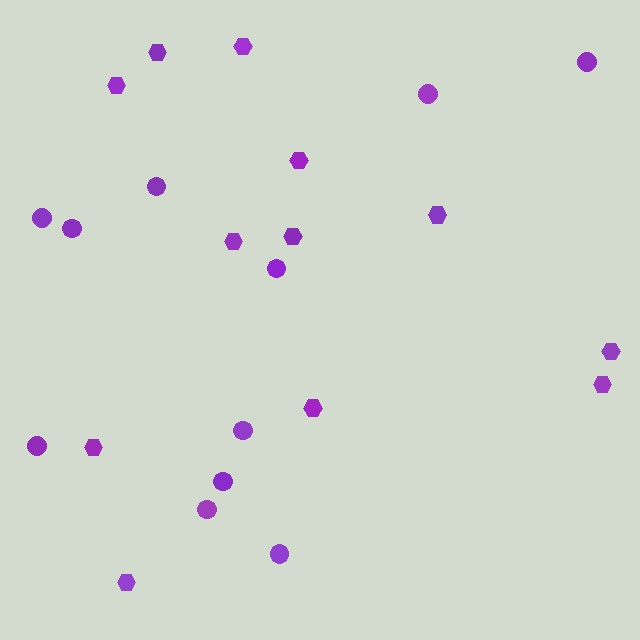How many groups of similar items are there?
There are 2 groups: one group of hexagons (12) and one group of circles (11).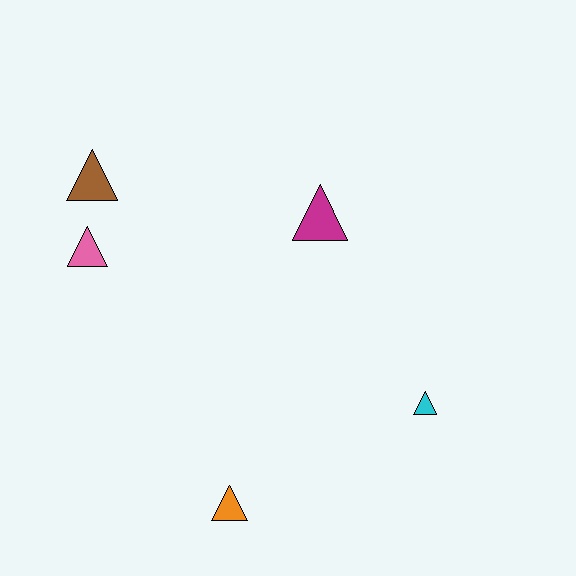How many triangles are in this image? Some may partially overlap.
There are 5 triangles.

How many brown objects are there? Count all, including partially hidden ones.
There is 1 brown object.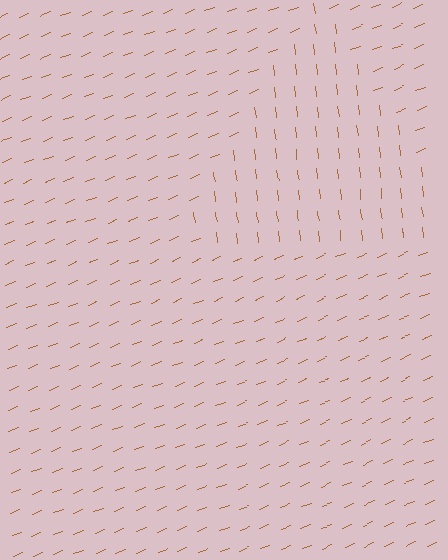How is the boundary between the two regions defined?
The boundary is defined purely by a change in line orientation (approximately 74 degrees difference). All lines are the same color and thickness.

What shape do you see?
I see a triangle.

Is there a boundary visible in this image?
Yes, there is a texture boundary formed by a change in line orientation.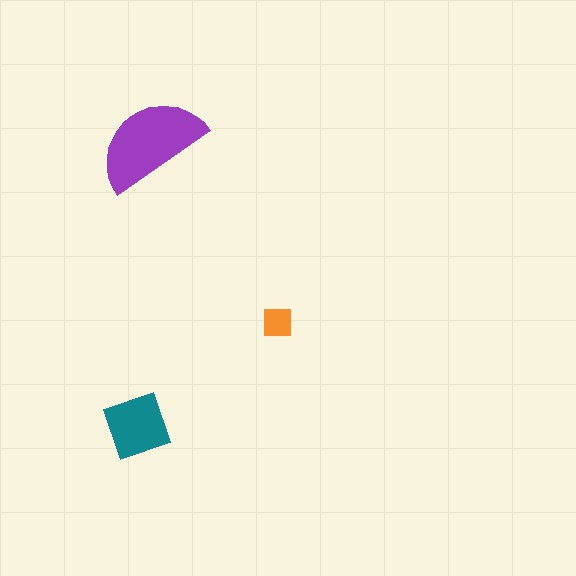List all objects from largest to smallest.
The purple semicircle, the teal diamond, the orange square.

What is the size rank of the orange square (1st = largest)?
3rd.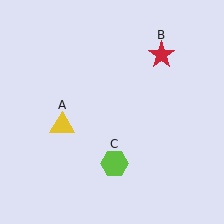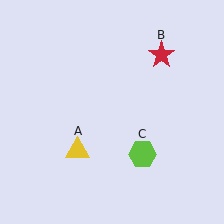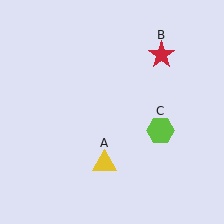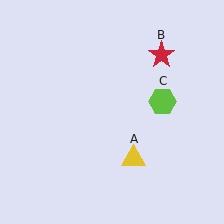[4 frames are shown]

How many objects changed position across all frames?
2 objects changed position: yellow triangle (object A), lime hexagon (object C).